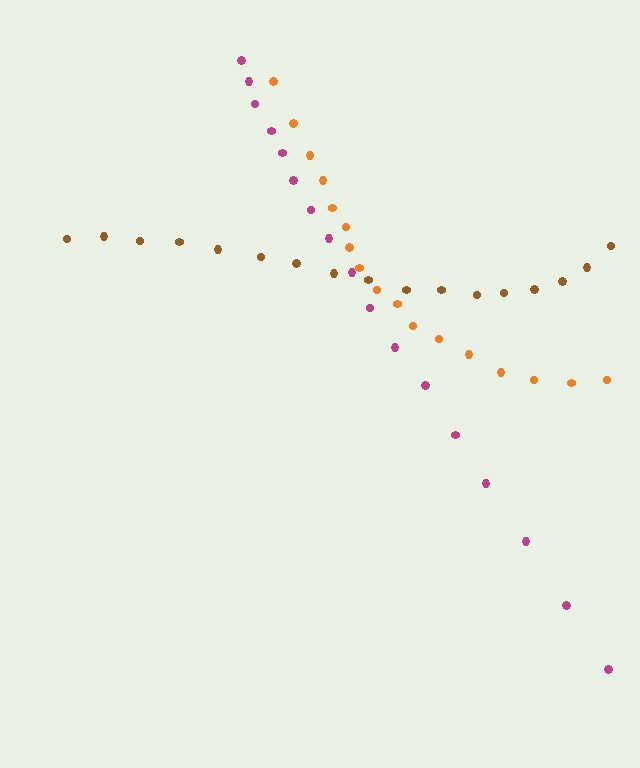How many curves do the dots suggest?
There are 3 distinct paths.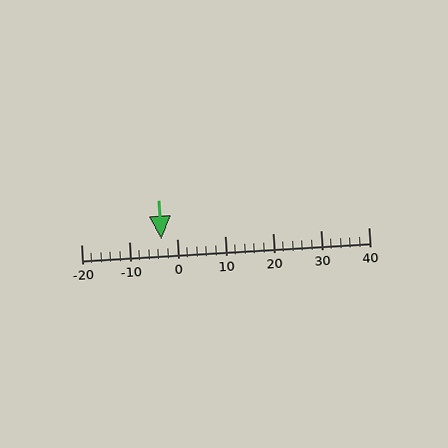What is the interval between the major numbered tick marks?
The major tick marks are spaced 10 units apart.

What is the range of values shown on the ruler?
The ruler shows values from -20 to 40.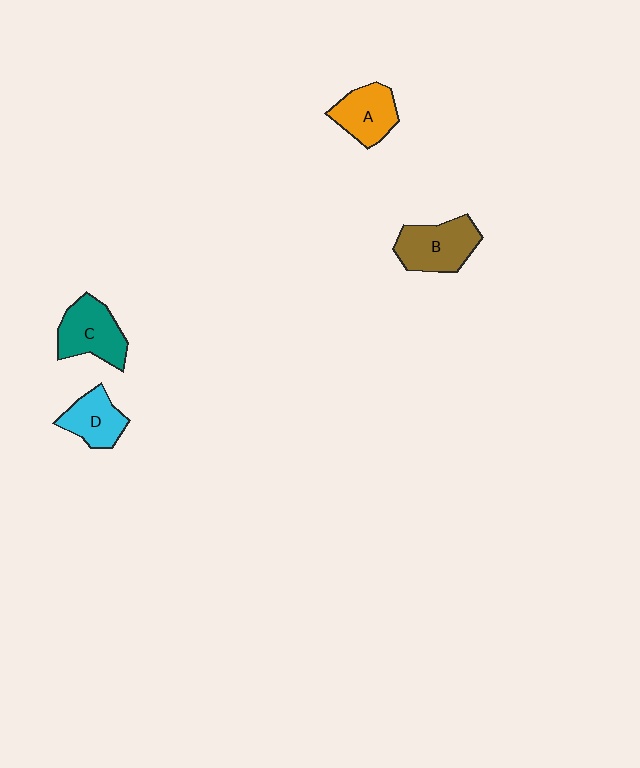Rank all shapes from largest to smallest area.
From largest to smallest: B (brown), C (teal), A (orange), D (cyan).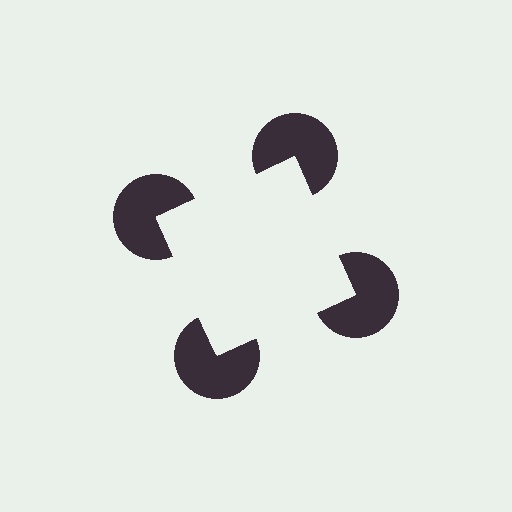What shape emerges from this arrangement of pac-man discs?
An illusory square — its edges are inferred from the aligned wedge cuts in the pac-man discs, not physically drawn.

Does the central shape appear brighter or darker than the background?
It typically appears slightly brighter than the background, even though no actual brightness change is drawn.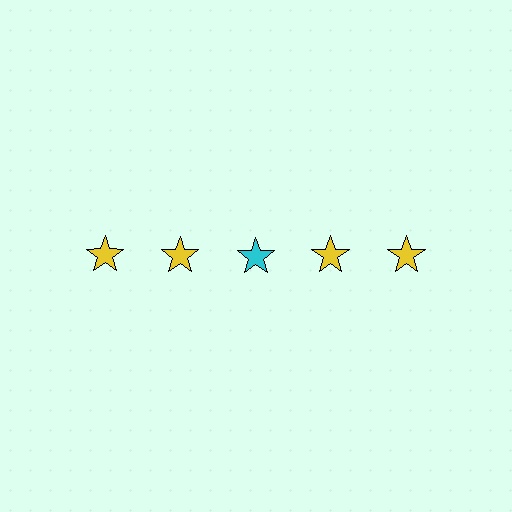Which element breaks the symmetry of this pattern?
The cyan star in the top row, center column breaks the symmetry. All other shapes are yellow stars.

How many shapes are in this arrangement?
There are 5 shapes arranged in a grid pattern.